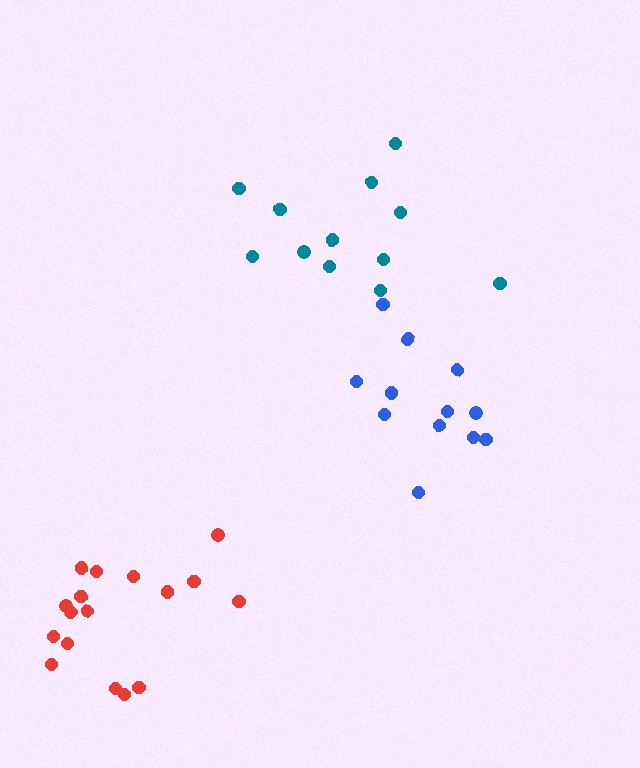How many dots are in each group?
Group 1: 12 dots, Group 2: 12 dots, Group 3: 17 dots (41 total).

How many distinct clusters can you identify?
There are 3 distinct clusters.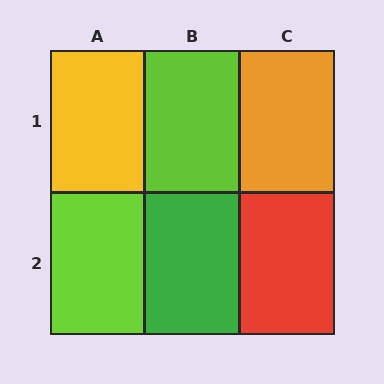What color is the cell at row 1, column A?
Yellow.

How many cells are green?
1 cell is green.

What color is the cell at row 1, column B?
Lime.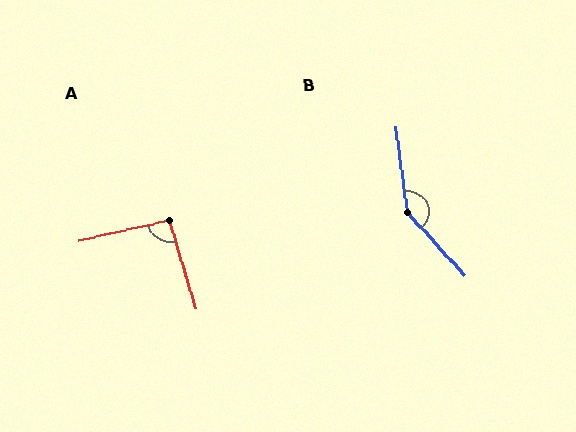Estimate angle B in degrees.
Approximately 146 degrees.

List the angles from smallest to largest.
A (93°), B (146°).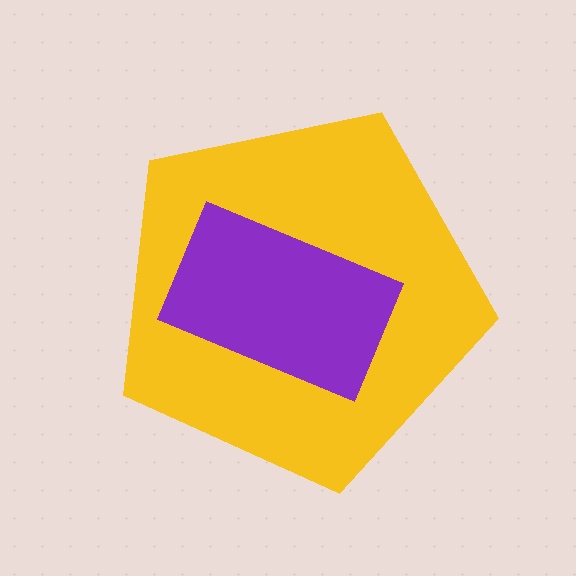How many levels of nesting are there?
2.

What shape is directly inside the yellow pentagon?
The purple rectangle.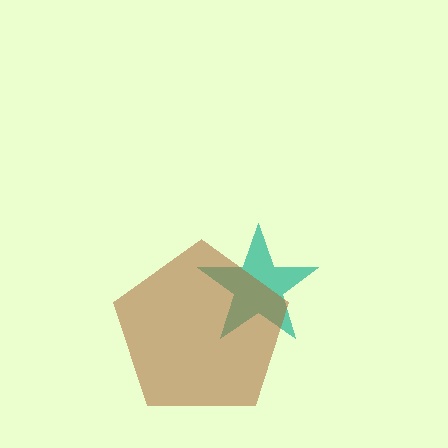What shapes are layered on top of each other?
The layered shapes are: a teal star, a brown pentagon.